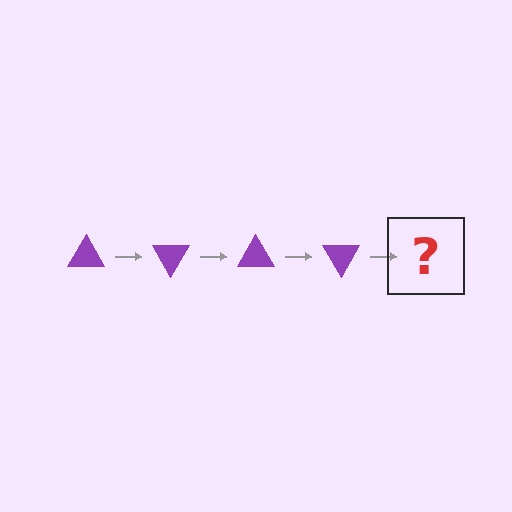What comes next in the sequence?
The next element should be a purple triangle rotated 240 degrees.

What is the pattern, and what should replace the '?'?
The pattern is that the triangle rotates 60 degrees each step. The '?' should be a purple triangle rotated 240 degrees.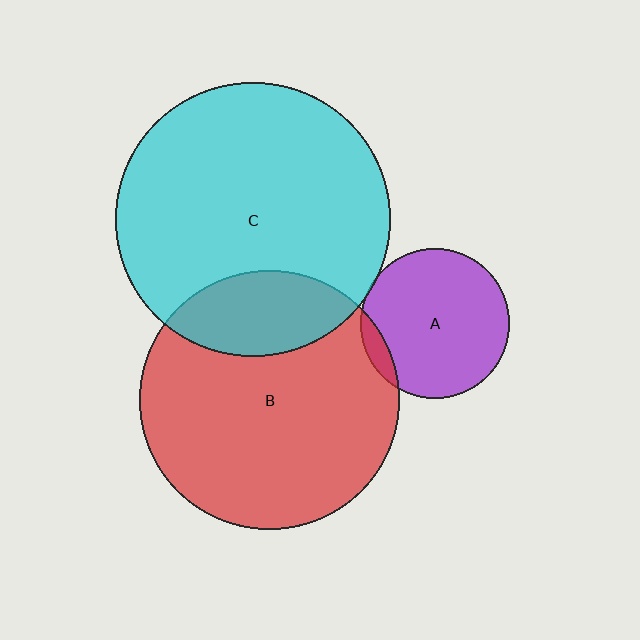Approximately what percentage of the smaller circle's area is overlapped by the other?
Approximately 20%.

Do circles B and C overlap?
Yes.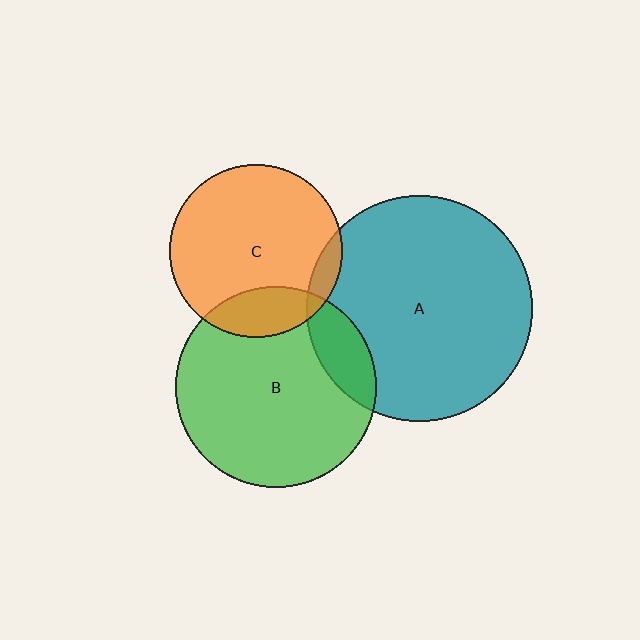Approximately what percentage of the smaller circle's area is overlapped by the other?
Approximately 10%.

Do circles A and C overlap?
Yes.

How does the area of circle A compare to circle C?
Approximately 1.7 times.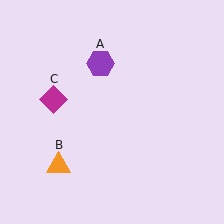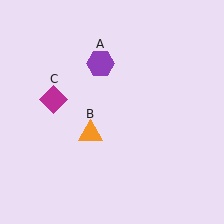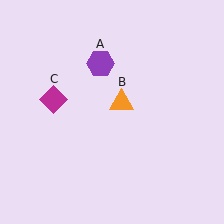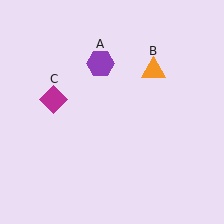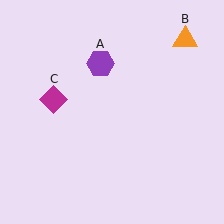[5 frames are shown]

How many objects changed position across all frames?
1 object changed position: orange triangle (object B).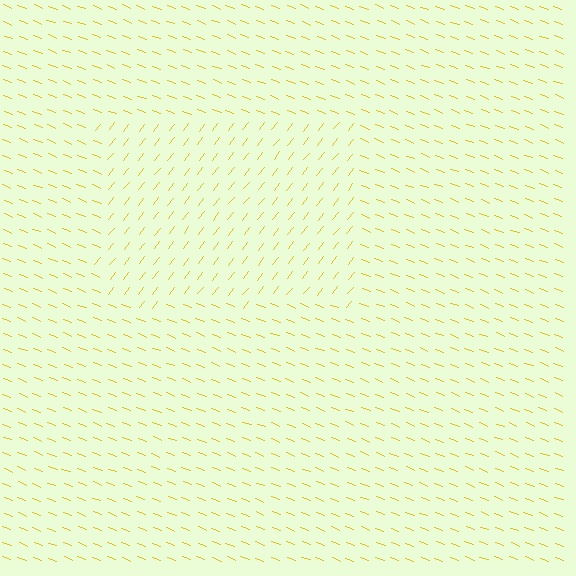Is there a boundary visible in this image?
Yes, there is a texture boundary formed by a change in line orientation.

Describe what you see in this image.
The image is filled with small yellow line segments. A rectangle region in the image has lines oriented differently from the surrounding lines, creating a visible texture boundary.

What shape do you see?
I see a rectangle.